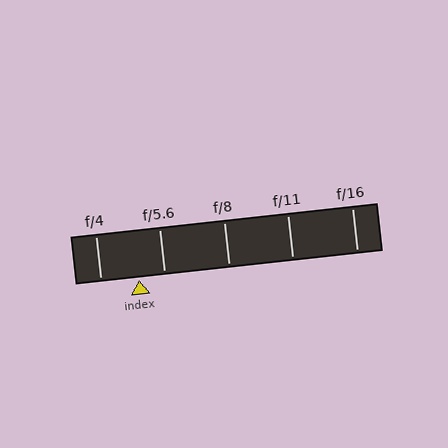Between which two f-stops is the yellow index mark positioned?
The index mark is between f/4 and f/5.6.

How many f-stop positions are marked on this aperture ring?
There are 5 f-stop positions marked.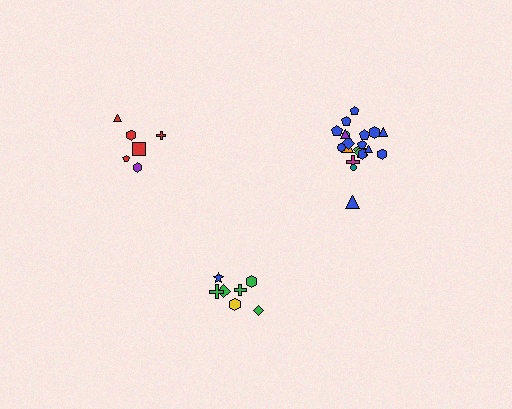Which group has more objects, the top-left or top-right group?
The top-right group.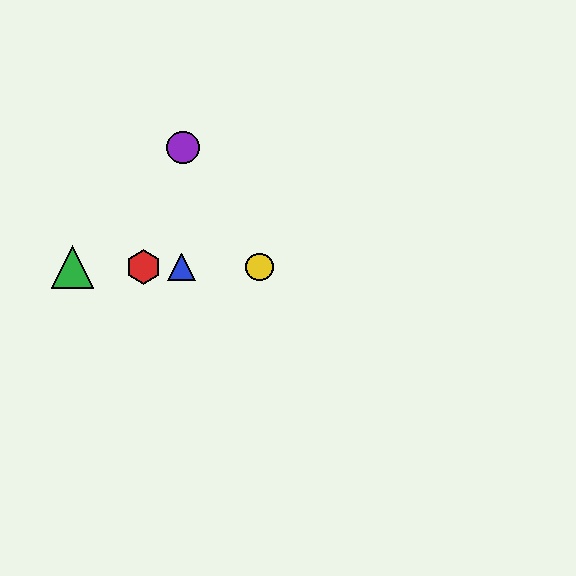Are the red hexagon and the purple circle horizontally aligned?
No, the red hexagon is at y≈267 and the purple circle is at y≈148.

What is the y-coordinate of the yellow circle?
The yellow circle is at y≈267.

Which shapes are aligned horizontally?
The red hexagon, the blue triangle, the green triangle, the yellow circle are aligned horizontally.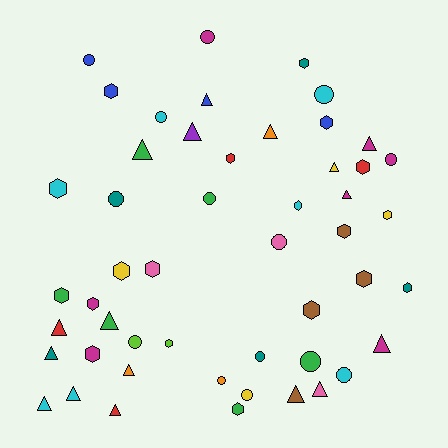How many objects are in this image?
There are 50 objects.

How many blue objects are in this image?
There are 4 blue objects.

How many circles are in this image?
There are 14 circles.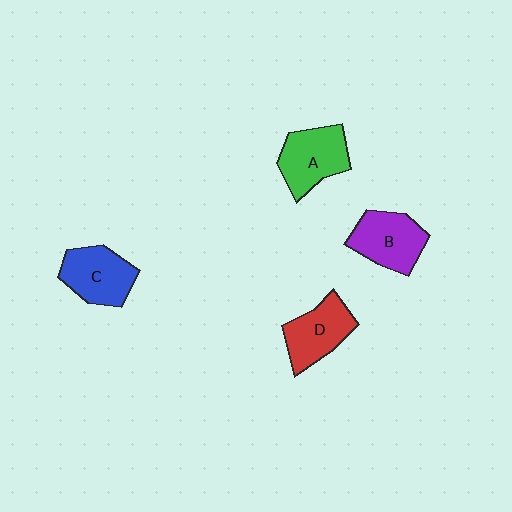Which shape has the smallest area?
Shape D (red).